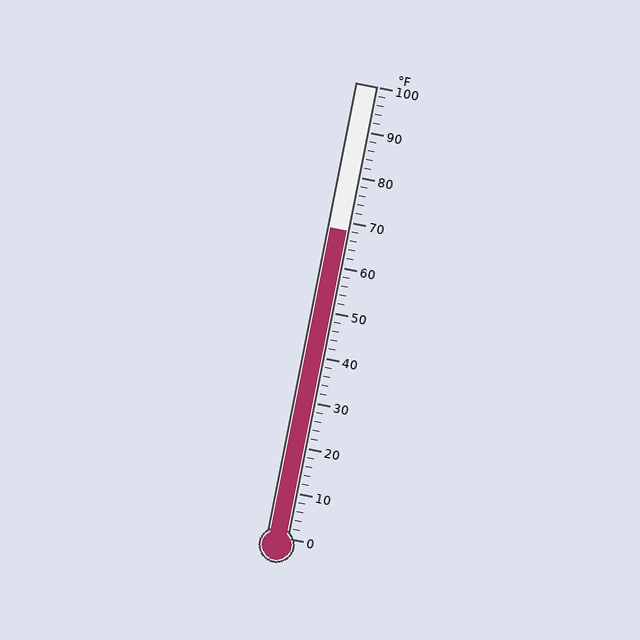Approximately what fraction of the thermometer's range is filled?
The thermometer is filled to approximately 70% of its range.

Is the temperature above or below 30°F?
The temperature is above 30°F.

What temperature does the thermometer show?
The thermometer shows approximately 68°F.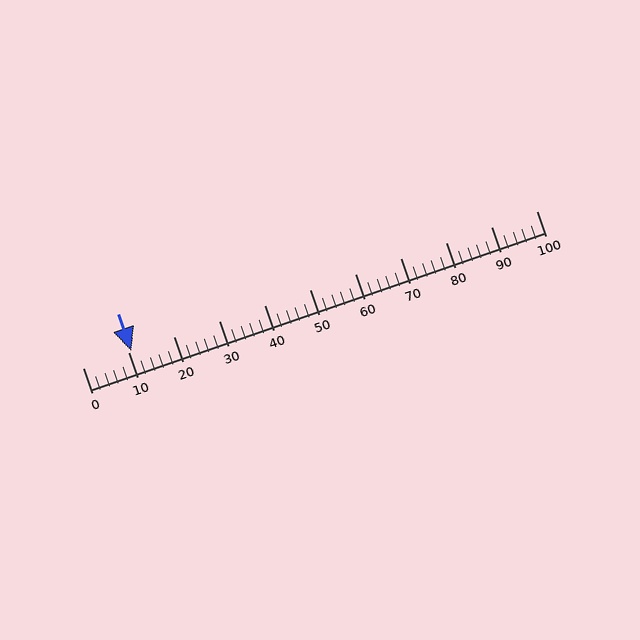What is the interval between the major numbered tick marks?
The major tick marks are spaced 10 units apart.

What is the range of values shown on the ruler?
The ruler shows values from 0 to 100.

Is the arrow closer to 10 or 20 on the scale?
The arrow is closer to 10.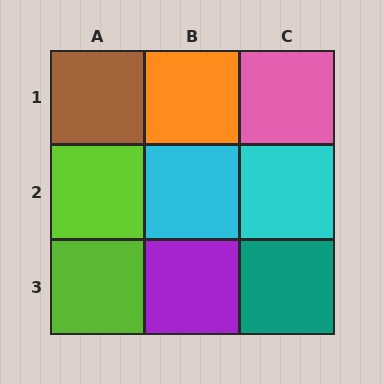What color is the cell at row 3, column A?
Lime.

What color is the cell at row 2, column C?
Cyan.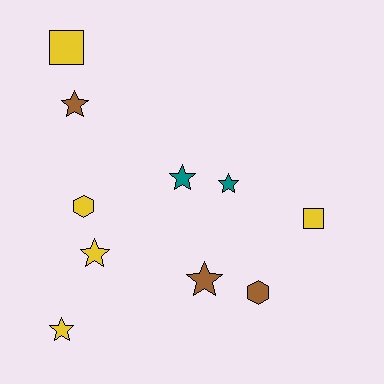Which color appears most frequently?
Yellow, with 5 objects.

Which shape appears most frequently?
Star, with 6 objects.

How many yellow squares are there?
There are 2 yellow squares.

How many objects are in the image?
There are 10 objects.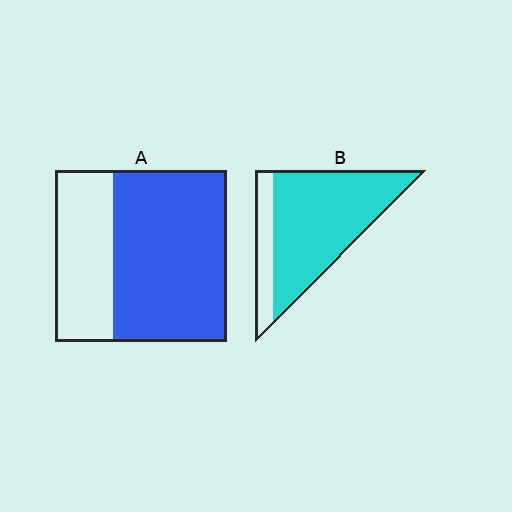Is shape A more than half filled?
Yes.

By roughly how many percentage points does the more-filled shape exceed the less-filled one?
By roughly 15 percentage points (B over A).